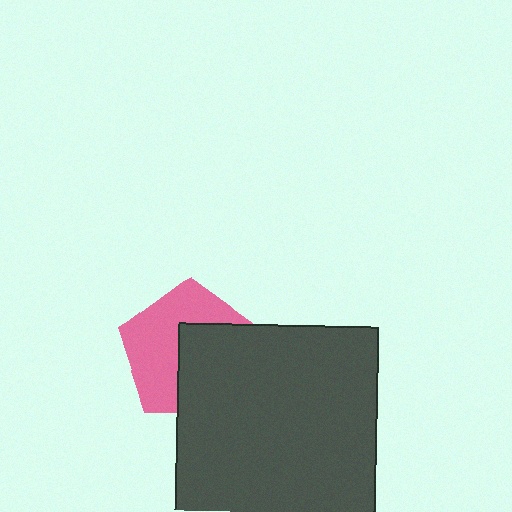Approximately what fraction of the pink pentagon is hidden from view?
Roughly 48% of the pink pentagon is hidden behind the dark gray square.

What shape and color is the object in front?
The object in front is a dark gray square.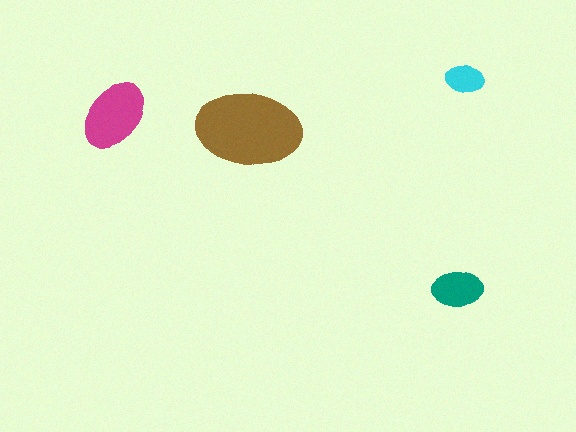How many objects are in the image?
There are 4 objects in the image.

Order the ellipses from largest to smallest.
the brown one, the magenta one, the teal one, the cyan one.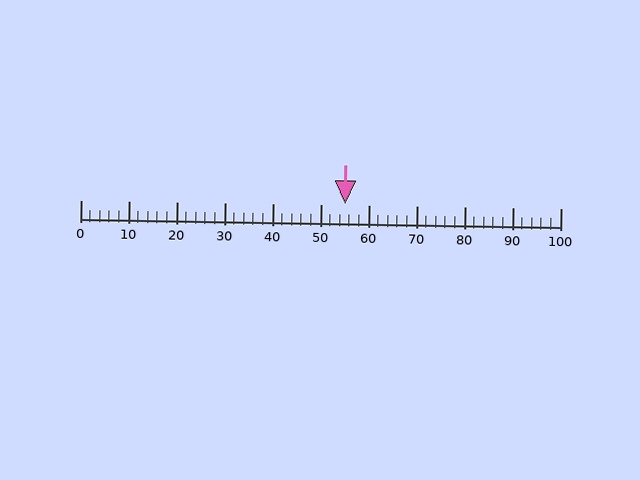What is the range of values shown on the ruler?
The ruler shows values from 0 to 100.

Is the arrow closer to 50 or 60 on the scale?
The arrow is closer to 60.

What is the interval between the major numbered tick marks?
The major tick marks are spaced 10 units apart.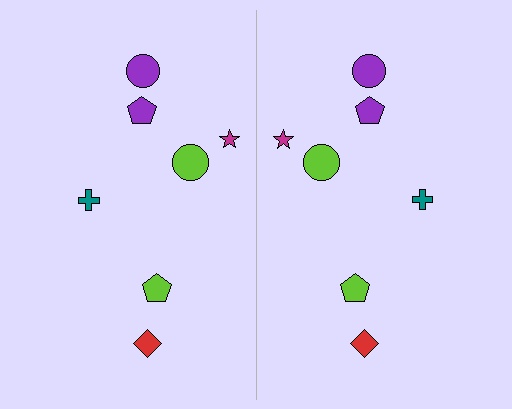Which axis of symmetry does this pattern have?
The pattern has a vertical axis of symmetry running through the center of the image.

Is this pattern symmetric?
Yes, this pattern has bilateral (reflection) symmetry.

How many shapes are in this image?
There are 14 shapes in this image.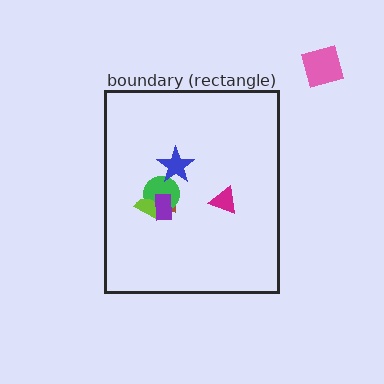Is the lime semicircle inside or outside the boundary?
Inside.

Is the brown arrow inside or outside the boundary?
Inside.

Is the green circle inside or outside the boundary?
Inside.